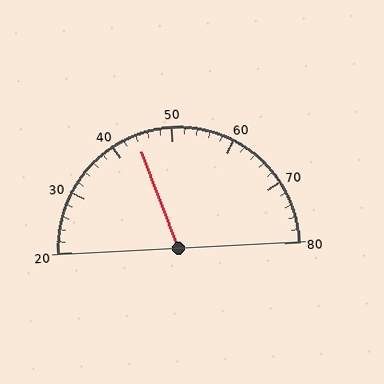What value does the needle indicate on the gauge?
The needle indicates approximately 44.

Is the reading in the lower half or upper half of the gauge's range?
The reading is in the lower half of the range (20 to 80).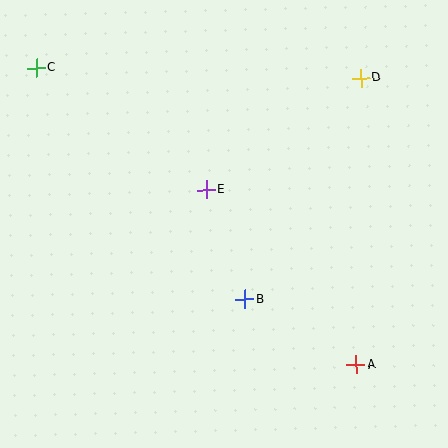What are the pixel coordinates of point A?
Point A is at (356, 364).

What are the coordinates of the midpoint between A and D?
The midpoint between A and D is at (359, 221).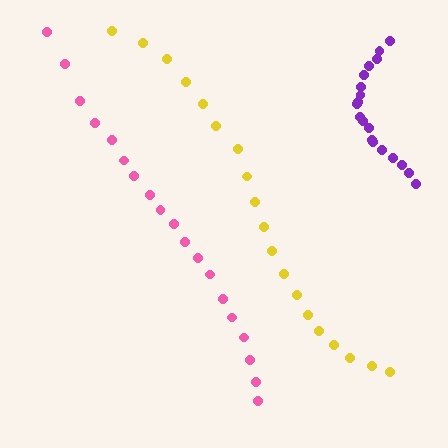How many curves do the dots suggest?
There are 3 distinct paths.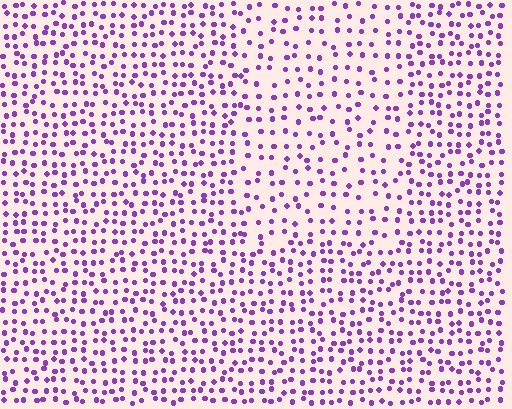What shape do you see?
I see a rectangle.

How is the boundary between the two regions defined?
The boundary is defined by a change in element density (approximately 1.6x ratio). All elements are the same color, size, and shape.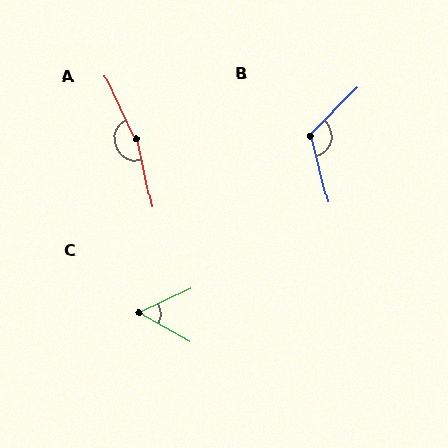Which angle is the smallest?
C, at approximately 54 degrees.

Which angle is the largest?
A, at approximately 167 degrees.